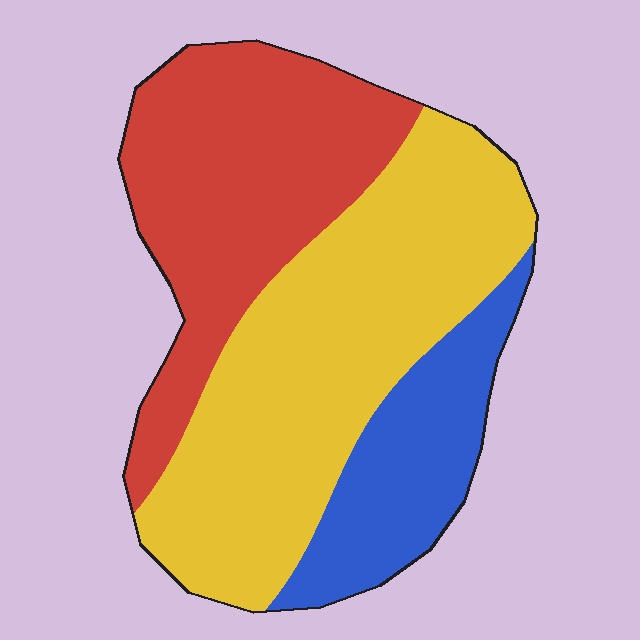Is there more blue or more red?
Red.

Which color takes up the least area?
Blue, at roughly 20%.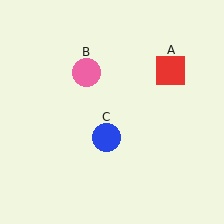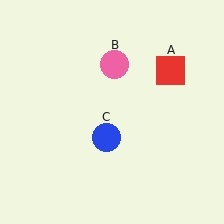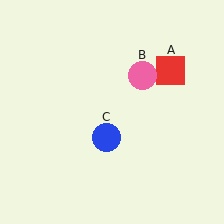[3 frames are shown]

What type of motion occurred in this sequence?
The pink circle (object B) rotated clockwise around the center of the scene.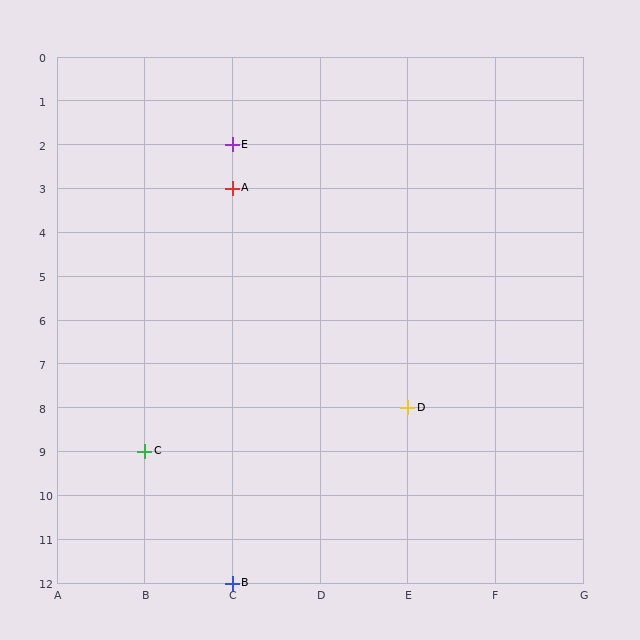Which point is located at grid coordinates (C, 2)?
Point E is at (C, 2).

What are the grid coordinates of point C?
Point C is at grid coordinates (B, 9).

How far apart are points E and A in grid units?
Points E and A are 1 row apart.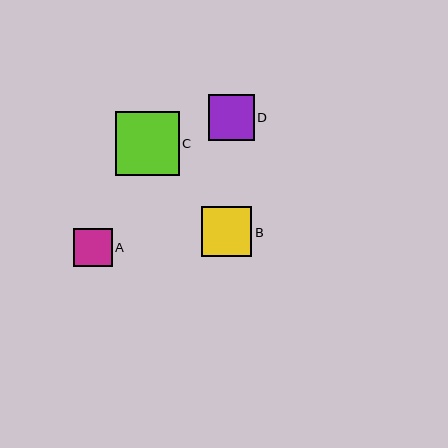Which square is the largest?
Square C is the largest with a size of approximately 64 pixels.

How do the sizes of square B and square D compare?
Square B and square D are approximately the same size.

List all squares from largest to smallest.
From largest to smallest: C, B, D, A.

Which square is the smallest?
Square A is the smallest with a size of approximately 39 pixels.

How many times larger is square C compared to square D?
Square C is approximately 1.4 times the size of square D.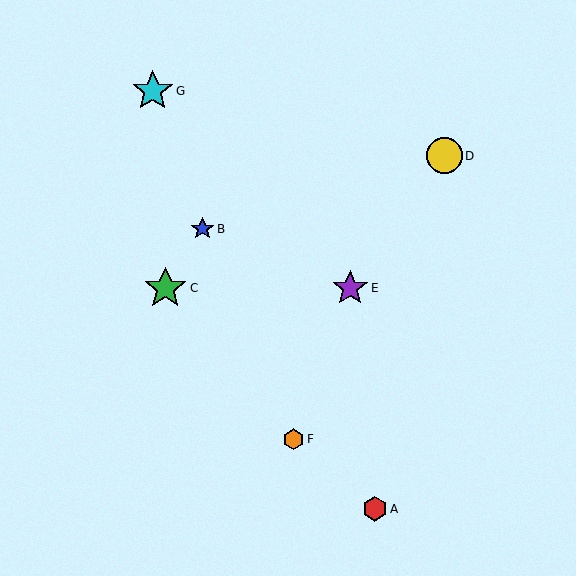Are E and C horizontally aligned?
Yes, both are at y≈288.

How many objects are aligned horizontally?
2 objects (C, E) are aligned horizontally.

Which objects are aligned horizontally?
Objects C, E are aligned horizontally.